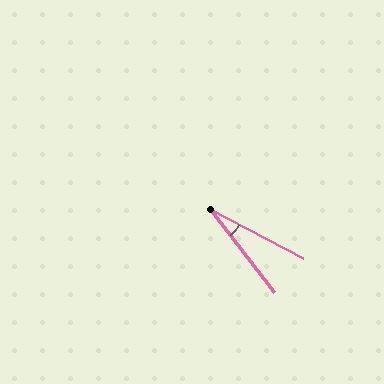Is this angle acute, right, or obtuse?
It is acute.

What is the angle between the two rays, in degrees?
Approximately 25 degrees.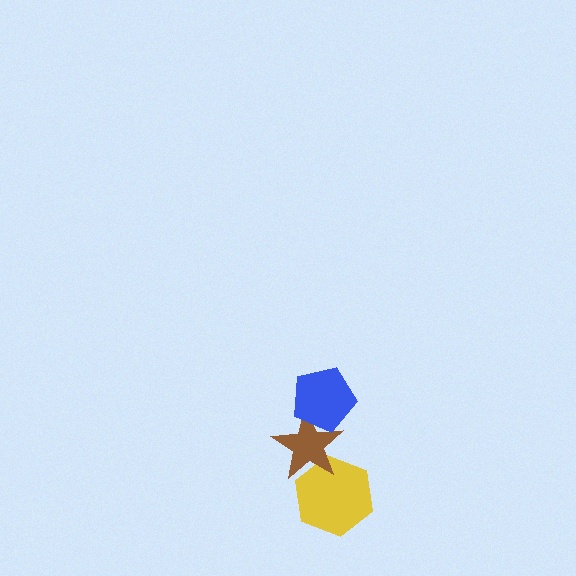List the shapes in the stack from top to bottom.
From top to bottom: the blue pentagon, the brown star, the yellow hexagon.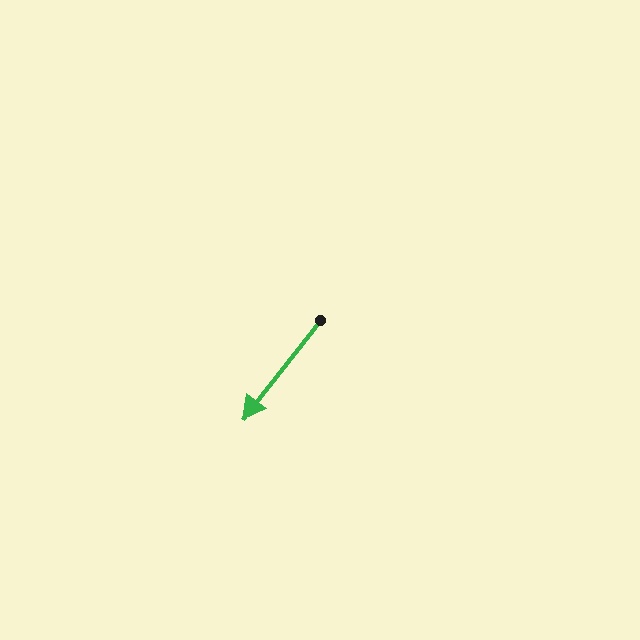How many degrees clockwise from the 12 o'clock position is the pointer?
Approximately 218 degrees.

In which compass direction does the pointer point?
Southwest.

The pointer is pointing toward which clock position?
Roughly 7 o'clock.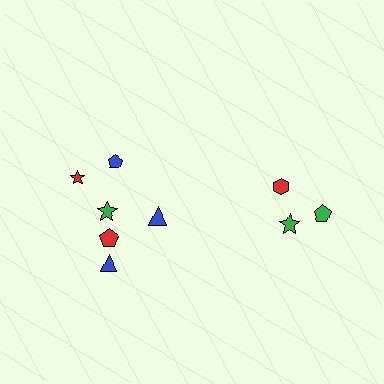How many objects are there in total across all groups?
There are 9 objects.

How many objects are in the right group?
There are 3 objects.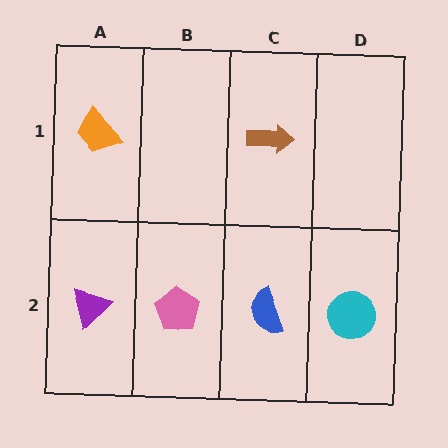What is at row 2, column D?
A cyan circle.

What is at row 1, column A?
An orange trapezoid.